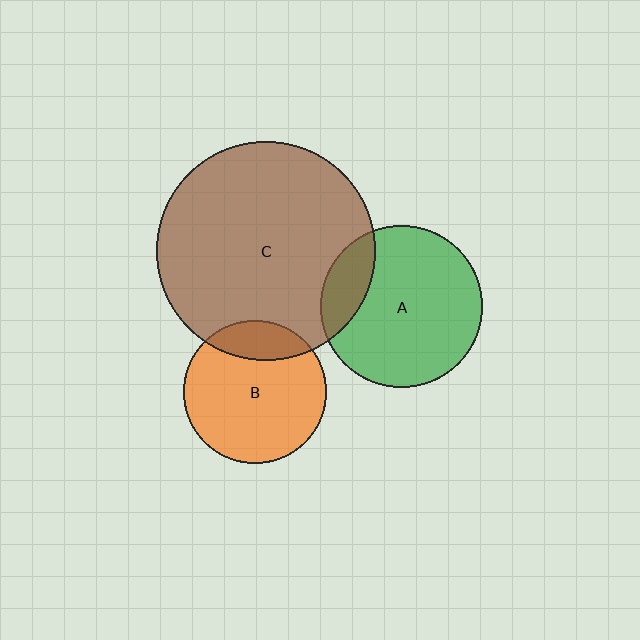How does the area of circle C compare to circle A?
Approximately 1.8 times.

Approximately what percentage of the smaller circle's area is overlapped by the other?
Approximately 20%.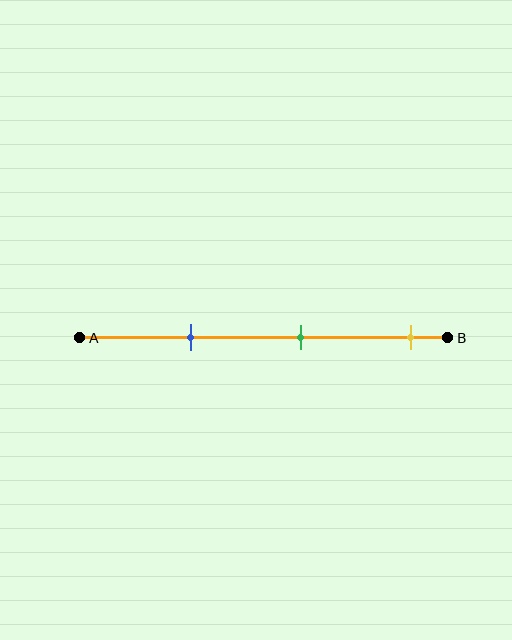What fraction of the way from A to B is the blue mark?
The blue mark is approximately 30% (0.3) of the way from A to B.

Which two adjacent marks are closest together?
The blue and green marks are the closest adjacent pair.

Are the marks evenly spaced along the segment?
Yes, the marks are approximately evenly spaced.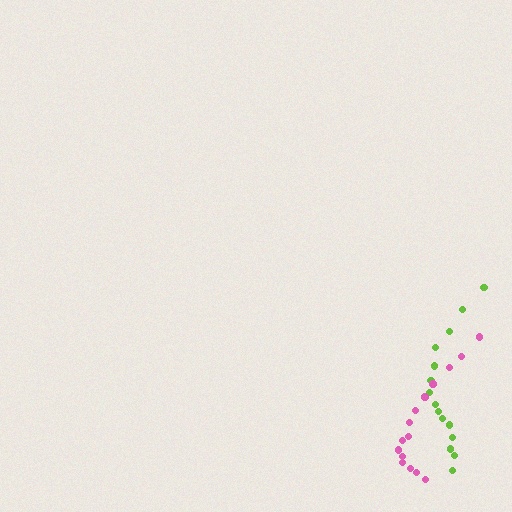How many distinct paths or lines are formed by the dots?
There are 2 distinct paths.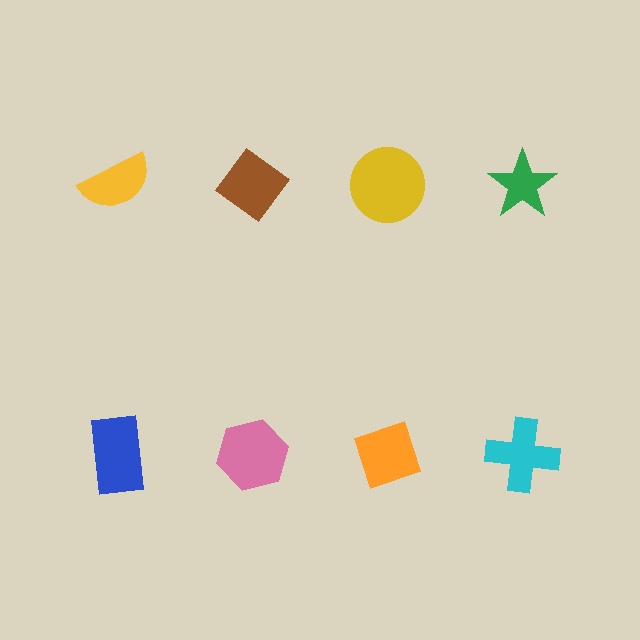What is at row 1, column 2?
A brown diamond.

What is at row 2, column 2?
A pink hexagon.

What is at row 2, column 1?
A blue rectangle.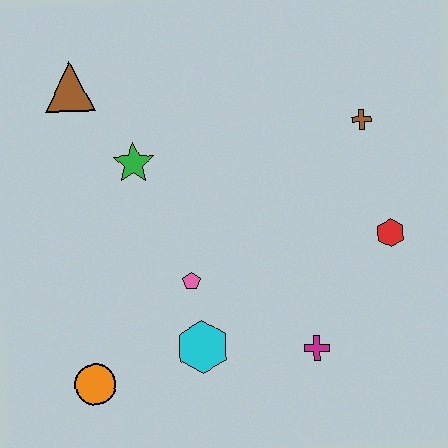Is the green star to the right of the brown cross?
No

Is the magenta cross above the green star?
No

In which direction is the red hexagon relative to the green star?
The red hexagon is to the right of the green star.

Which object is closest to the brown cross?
The red hexagon is closest to the brown cross.